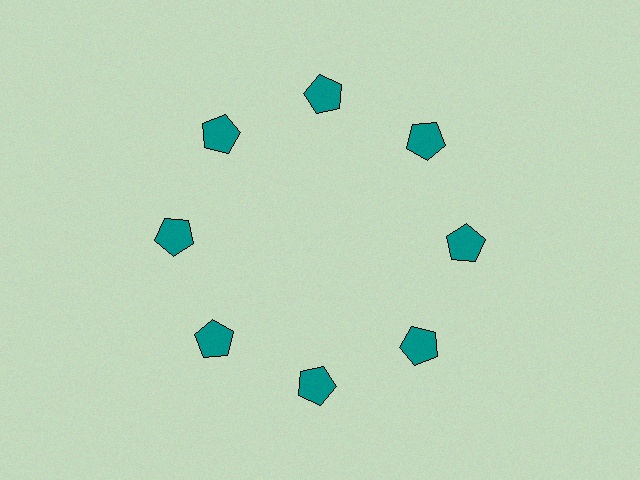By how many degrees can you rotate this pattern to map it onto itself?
The pattern maps onto itself every 45 degrees of rotation.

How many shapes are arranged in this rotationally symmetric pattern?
There are 8 shapes, arranged in 8 groups of 1.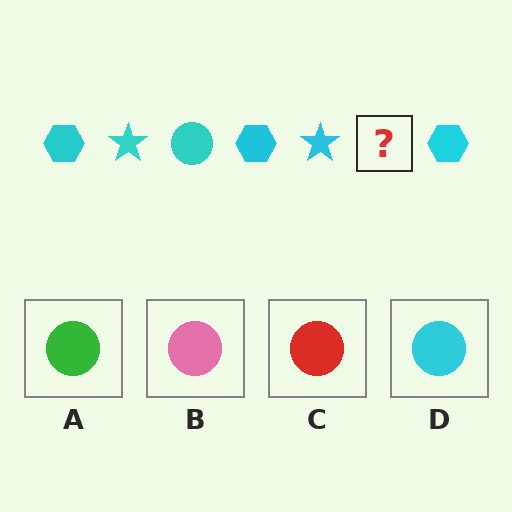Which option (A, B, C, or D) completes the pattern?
D.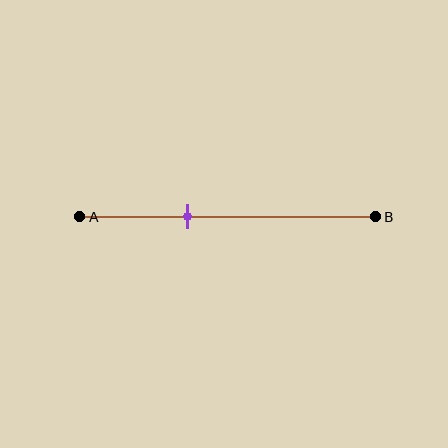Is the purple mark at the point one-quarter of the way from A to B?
No, the mark is at about 35% from A, not at the 25% one-quarter point.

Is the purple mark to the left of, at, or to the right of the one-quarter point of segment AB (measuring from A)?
The purple mark is to the right of the one-quarter point of segment AB.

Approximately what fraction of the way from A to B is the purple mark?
The purple mark is approximately 35% of the way from A to B.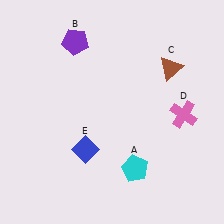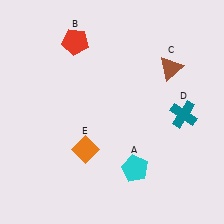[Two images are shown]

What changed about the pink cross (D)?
In Image 1, D is pink. In Image 2, it changed to teal.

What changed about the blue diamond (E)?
In Image 1, E is blue. In Image 2, it changed to orange.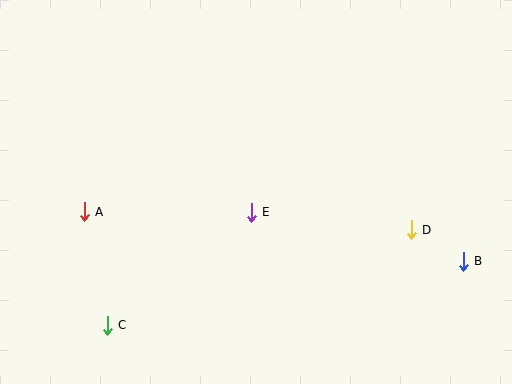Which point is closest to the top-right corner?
Point D is closest to the top-right corner.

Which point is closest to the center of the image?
Point E at (251, 213) is closest to the center.